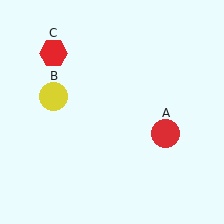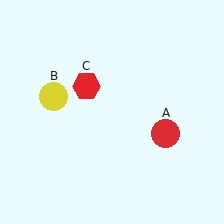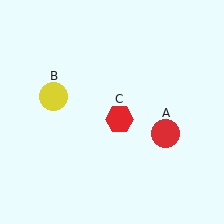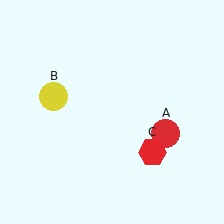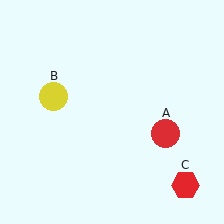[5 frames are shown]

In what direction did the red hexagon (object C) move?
The red hexagon (object C) moved down and to the right.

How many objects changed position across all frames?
1 object changed position: red hexagon (object C).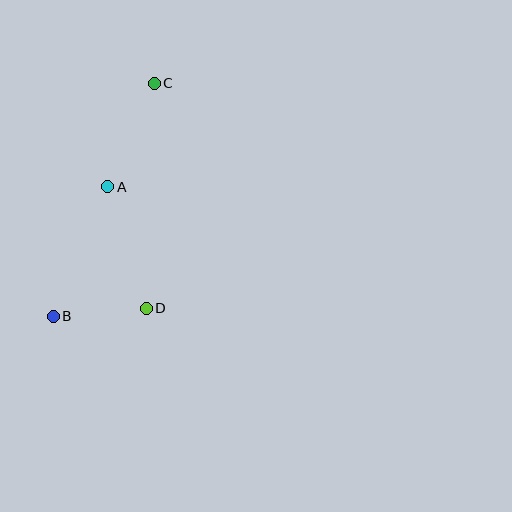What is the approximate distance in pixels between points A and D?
The distance between A and D is approximately 127 pixels.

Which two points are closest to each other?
Points B and D are closest to each other.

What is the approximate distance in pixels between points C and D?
The distance between C and D is approximately 225 pixels.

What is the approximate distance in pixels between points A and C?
The distance between A and C is approximately 114 pixels.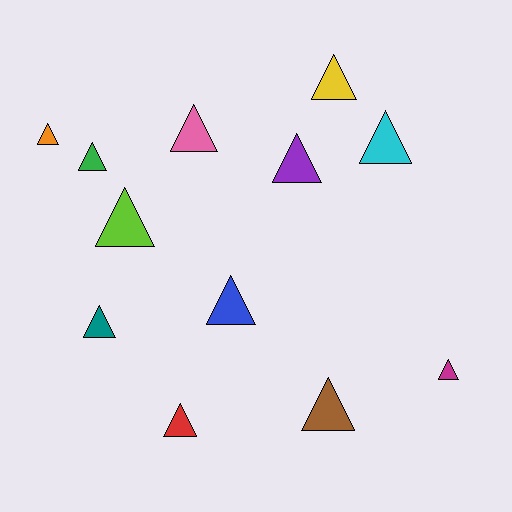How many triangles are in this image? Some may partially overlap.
There are 12 triangles.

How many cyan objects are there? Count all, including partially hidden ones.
There is 1 cyan object.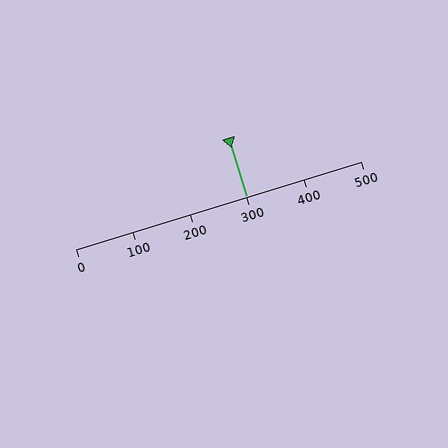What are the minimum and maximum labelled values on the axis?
The axis runs from 0 to 500.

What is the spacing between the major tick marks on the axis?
The major ticks are spaced 100 apart.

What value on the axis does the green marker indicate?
The marker indicates approximately 300.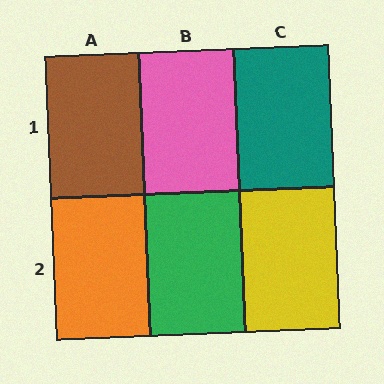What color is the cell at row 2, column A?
Orange.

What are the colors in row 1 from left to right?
Brown, pink, teal.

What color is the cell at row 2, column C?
Yellow.